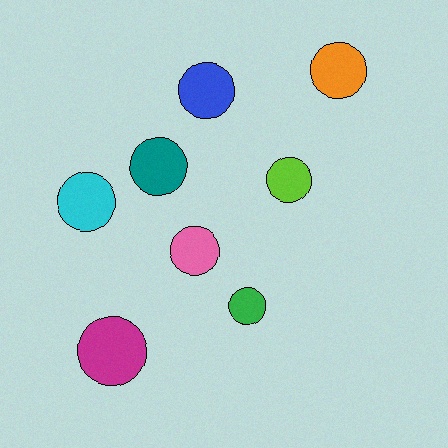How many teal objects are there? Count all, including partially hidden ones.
There is 1 teal object.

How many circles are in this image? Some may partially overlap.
There are 8 circles.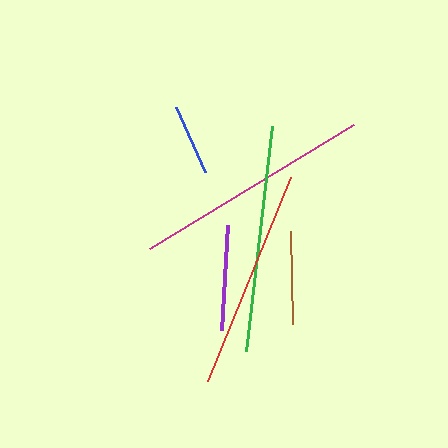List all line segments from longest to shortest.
From longest to shortest: magenta, green, red, purple, brown, blue.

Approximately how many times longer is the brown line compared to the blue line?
The brown line is approximately 1.3 times the length of the blue line.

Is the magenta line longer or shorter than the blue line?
The magenta line is longer than the blue line.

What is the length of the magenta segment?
The magenta segment is approximately 239 pixels long.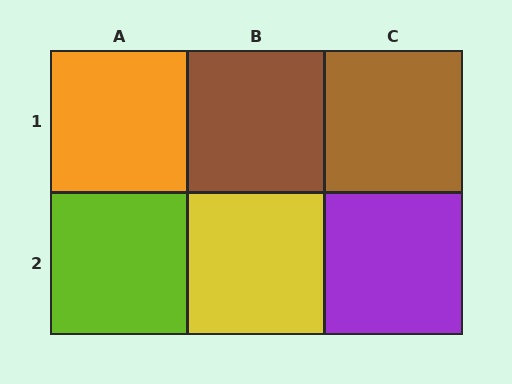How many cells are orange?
1 cell is orange.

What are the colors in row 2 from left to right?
Lime, yellow, purple.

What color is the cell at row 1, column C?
Brown.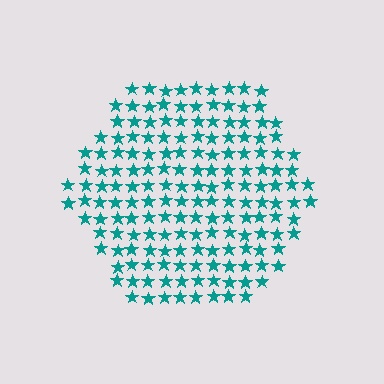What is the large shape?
The large shape is a hexagon.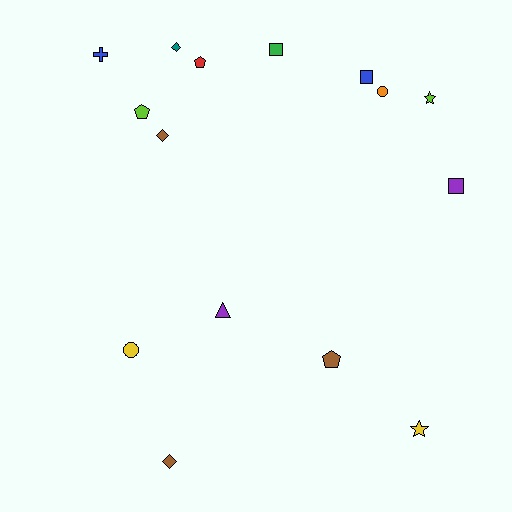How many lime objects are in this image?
There are 2 lime objects.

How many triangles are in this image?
There is 1 triangle.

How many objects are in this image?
There are 15 objects.